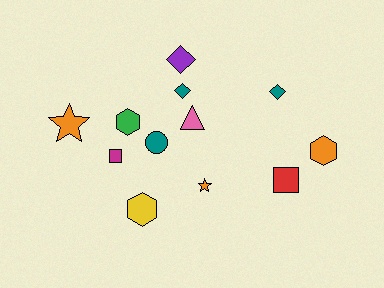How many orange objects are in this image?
There are 3 orange objects.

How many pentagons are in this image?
There are no pentagons.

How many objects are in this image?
There are 12 objects.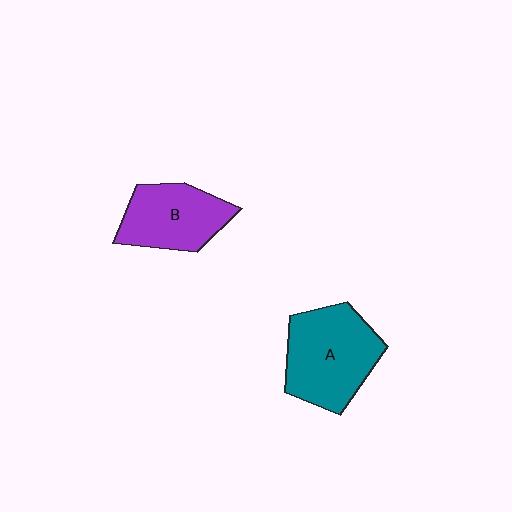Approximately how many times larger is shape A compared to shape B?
Approximately 1.3 times.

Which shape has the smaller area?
Shape B (purple).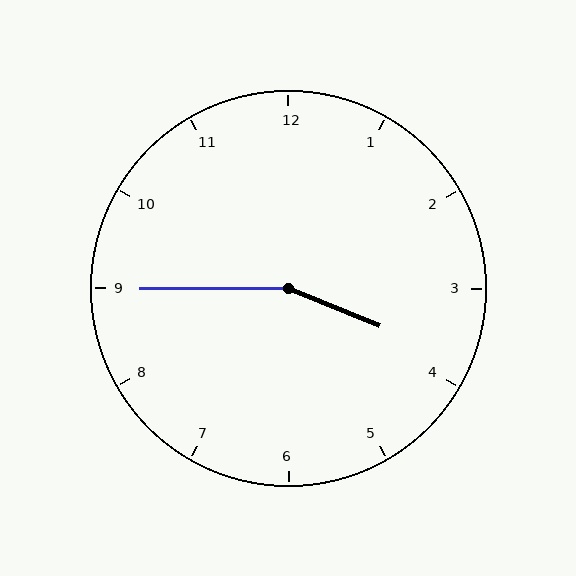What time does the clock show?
3:45.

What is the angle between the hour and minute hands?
Approximately 158 degrees.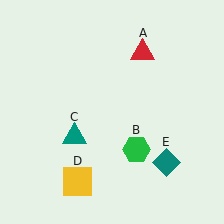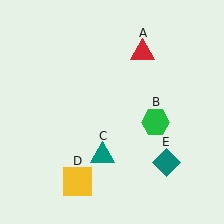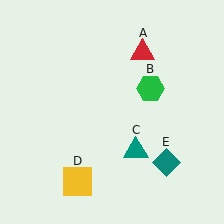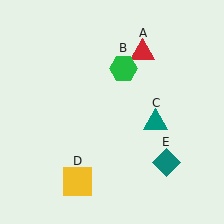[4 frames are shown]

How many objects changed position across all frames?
2 objects changed position: green hexagon (object B), teal triangle (object C).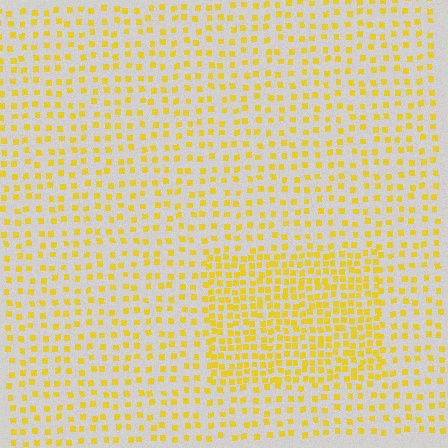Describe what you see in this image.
The image contains small yellow elements arranged at two different densities. A rectangle-shaped region is visible where the elements are more densely packed than the surrounding area.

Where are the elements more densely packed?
The elements are more densely packed inside the rectangle boundary.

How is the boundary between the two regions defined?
The boundary is defined by a change in element density (approximately 2.0x ratio). All elements are the same color, size, and shape.